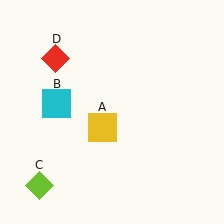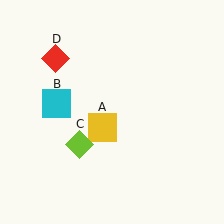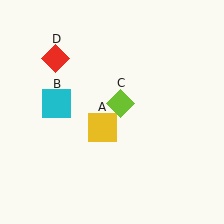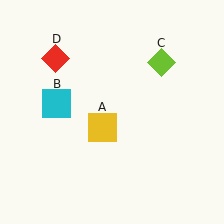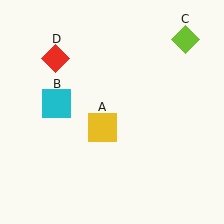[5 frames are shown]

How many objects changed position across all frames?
1 object changed position: lime diamond (object C).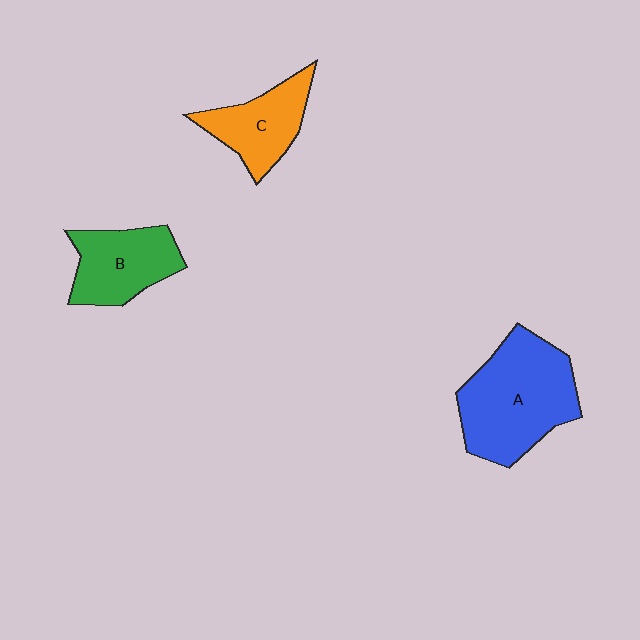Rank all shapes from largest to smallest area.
From largest to smallest: A (blue), B (green), C (orange).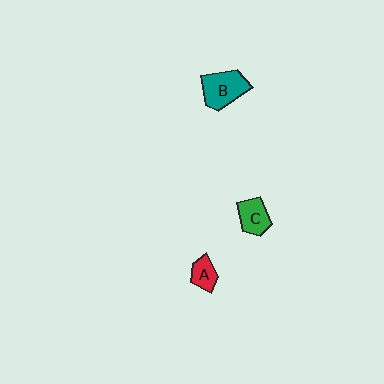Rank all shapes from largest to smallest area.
From largest to smallest: B (teal), C (green), A (red).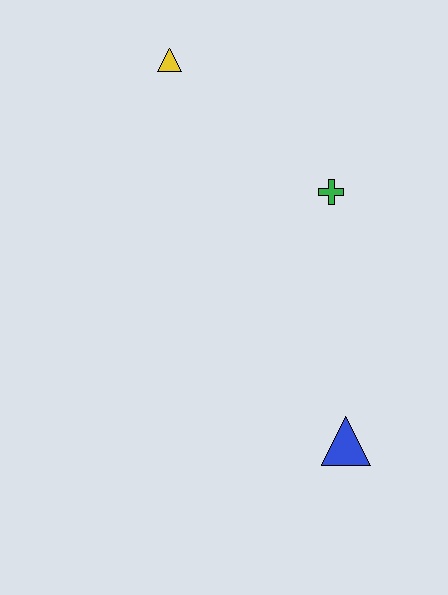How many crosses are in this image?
There is 1 cross.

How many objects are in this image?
There are 3 objects.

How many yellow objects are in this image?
There is 1 yellow object.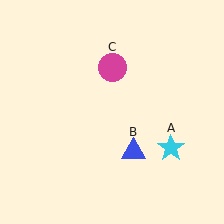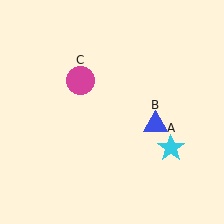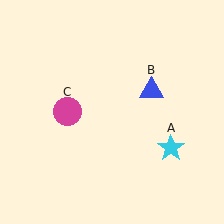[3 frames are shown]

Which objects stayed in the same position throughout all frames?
Cyan star (object A) remained stationary.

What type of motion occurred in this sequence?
The blue triangle (object B), magenta circle (object C) rotated counterclockwise around the center of the scene.